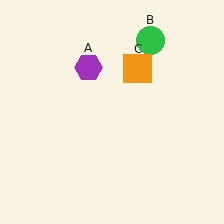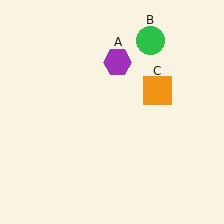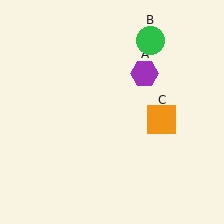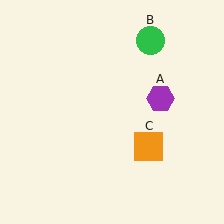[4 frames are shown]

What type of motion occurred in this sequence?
The purple hexagon (object A), orange square (object C) rotated clockwise around the center of the scene.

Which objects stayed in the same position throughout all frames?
Green circle (object B) remained stationary.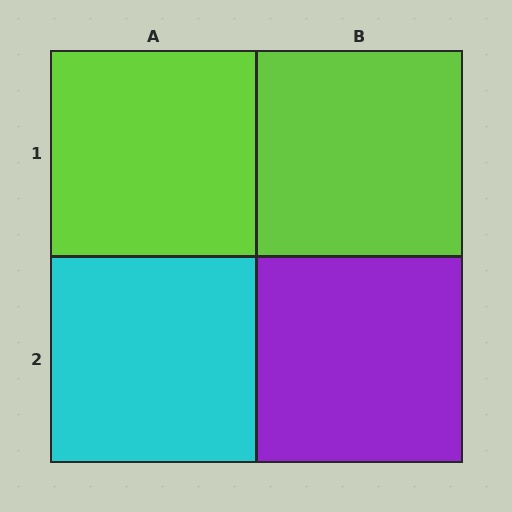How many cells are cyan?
1 cell is cyan.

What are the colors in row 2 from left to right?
Cyan, purple.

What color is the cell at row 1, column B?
Lime.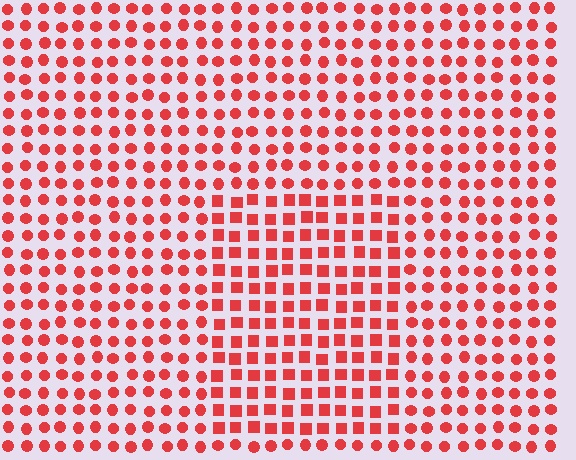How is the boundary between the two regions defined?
The boundary is defined by a change in element shape: squares inside vs. circles outside. All elements share the same color and spacing.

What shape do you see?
I see a rectangle.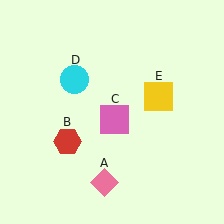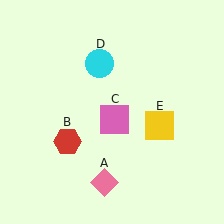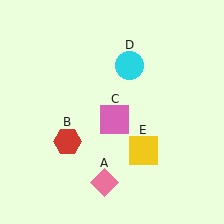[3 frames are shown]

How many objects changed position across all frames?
2 objects changed position: cyan circle (object D), yellow square (object E).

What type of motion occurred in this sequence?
The cyan circle (object D), yellow square (object E) rotated clockwise around the center of the scene.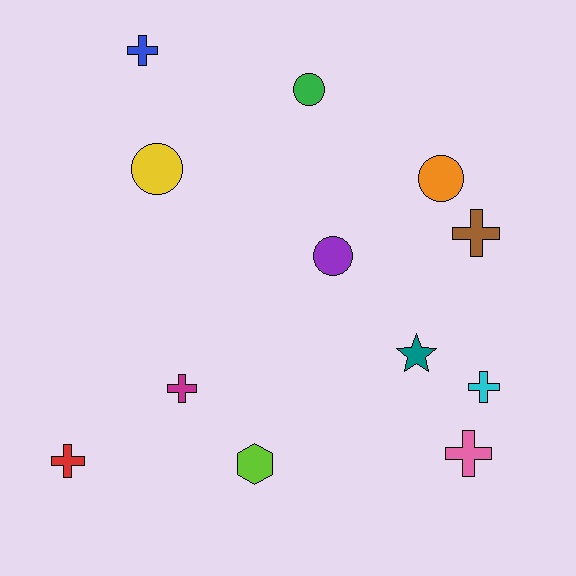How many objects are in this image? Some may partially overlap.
There are 12 objects.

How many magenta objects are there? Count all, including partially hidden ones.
There is 1 magenta object.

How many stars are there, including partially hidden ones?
There is 1 star.